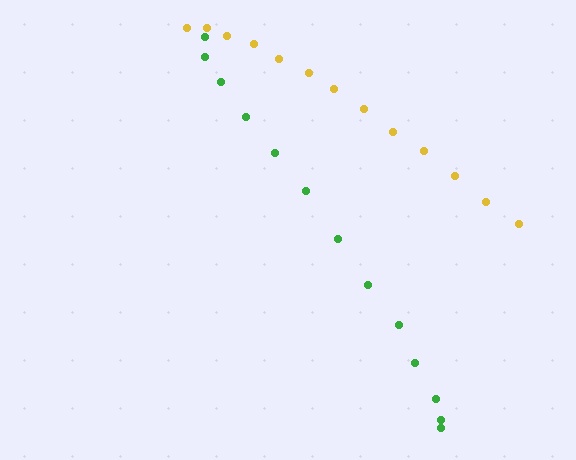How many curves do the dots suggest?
There are 2 distinct paths.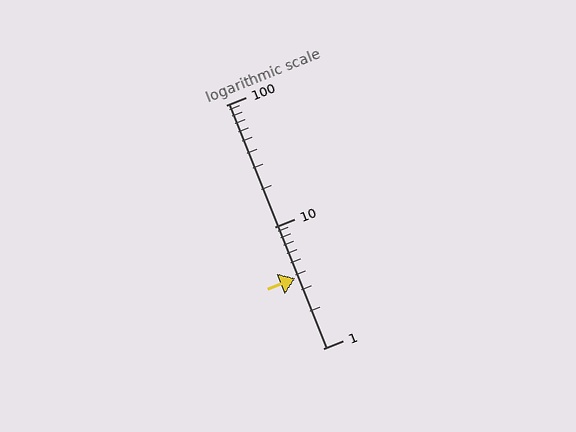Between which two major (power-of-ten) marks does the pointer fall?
The pointer is between 1 and 10.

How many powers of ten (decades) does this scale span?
The scale spans 2 decades, from 1 to 100.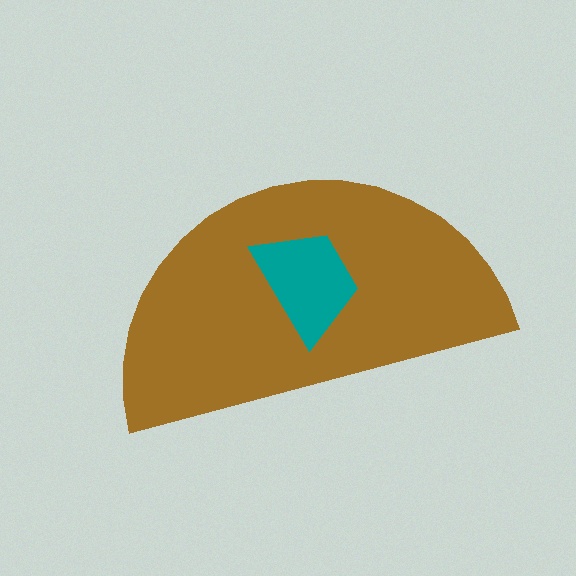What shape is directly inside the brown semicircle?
The teal trapezoid.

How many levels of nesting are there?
2.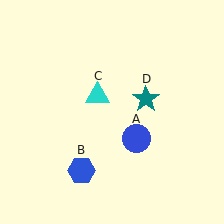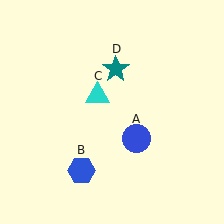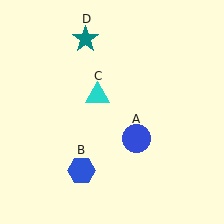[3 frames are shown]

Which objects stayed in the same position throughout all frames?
Blue circle (object A) and blue hexagon (object B) and cyan triangle (object C) remained stationary.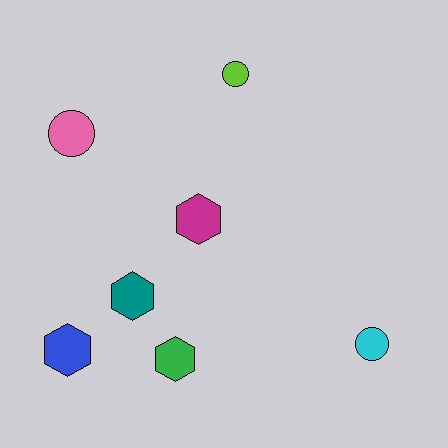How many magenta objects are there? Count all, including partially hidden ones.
There is 1 magenta object.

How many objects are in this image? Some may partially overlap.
There are 7 objects.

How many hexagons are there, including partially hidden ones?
There are 4 hexagons.